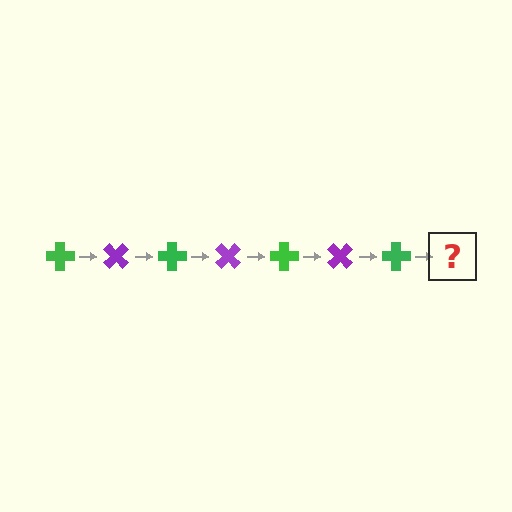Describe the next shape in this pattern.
It should be a purple cross, rotated 315 degrees from the start.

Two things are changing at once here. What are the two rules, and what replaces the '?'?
The two rules are that it rotates 45 degrees each step and the color cycles through green and purple. The '?' should be a purple cross, rotated 315 degrees from the start.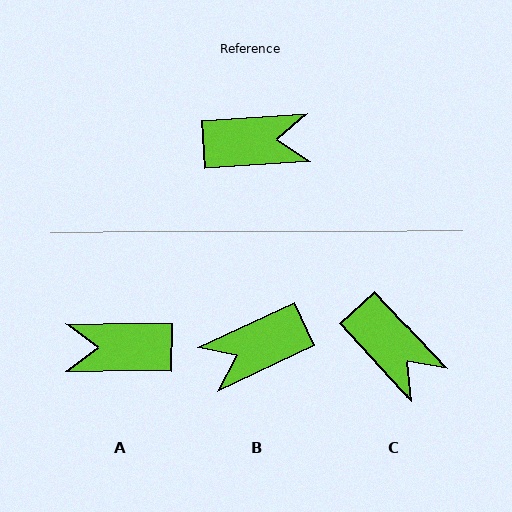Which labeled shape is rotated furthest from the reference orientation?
A, about 176 degrees away.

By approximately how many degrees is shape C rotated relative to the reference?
Approximately 51 degrees clockwise.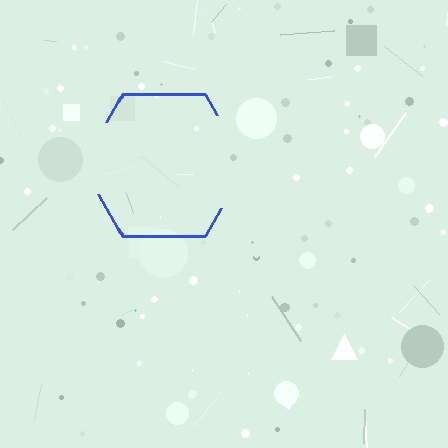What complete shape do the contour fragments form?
The contour fragments form a hexagon.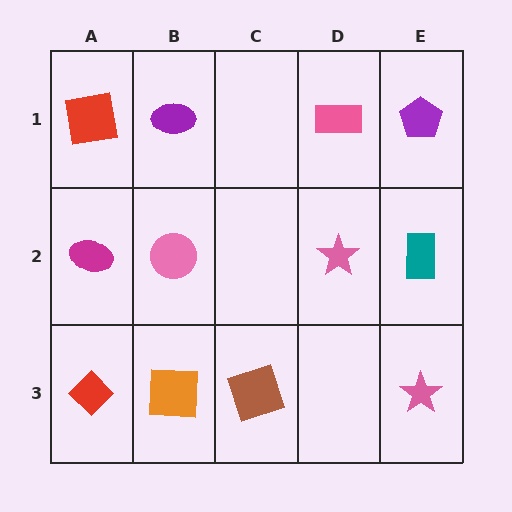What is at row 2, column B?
A pink circle.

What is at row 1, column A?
A red square.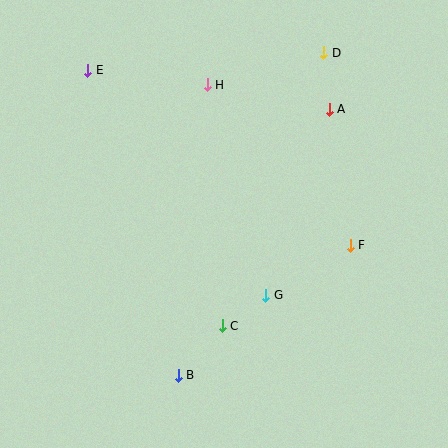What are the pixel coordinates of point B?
Point B is at (178, 375).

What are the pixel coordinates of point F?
Point F is at (350, 245).